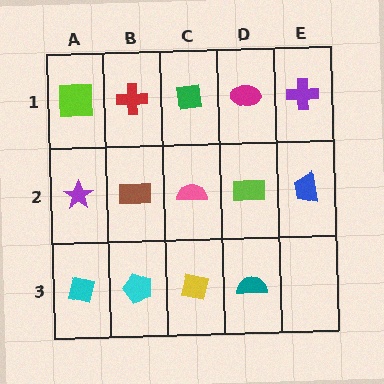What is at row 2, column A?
A purple star.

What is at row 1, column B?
A red cross.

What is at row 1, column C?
A green square.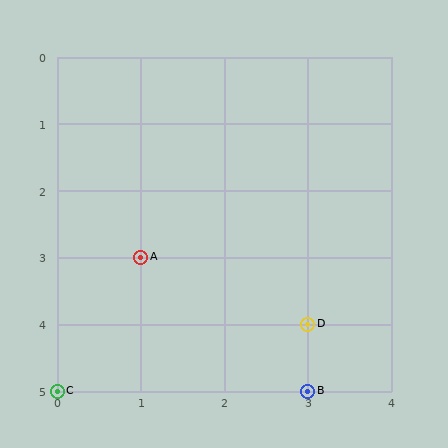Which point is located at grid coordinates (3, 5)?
Point B is at (3, 5).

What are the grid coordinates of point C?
Point C is at grid coordinates (0, 5).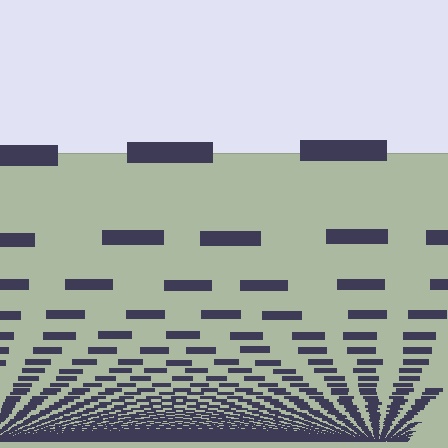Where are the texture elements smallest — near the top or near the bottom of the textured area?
Near the bottom.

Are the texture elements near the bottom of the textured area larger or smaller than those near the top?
Smaller. The gradient is inverted — elements near the bottom are smaller and denser.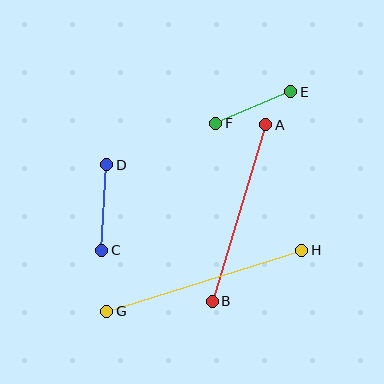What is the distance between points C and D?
The distance is approximately 86 pixels.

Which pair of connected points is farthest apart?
Points G and H are farthest apart.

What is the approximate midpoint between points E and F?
The midpoint is at approximately (253, 107) pixels.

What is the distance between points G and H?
The distance is approximately 205 pixels.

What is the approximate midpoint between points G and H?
The midpoint is at approximately (204, 281) pixels.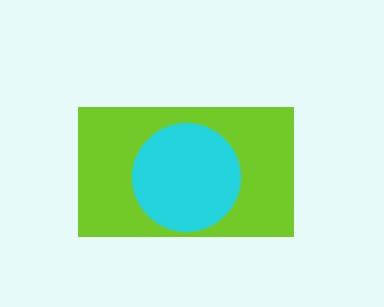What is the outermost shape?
The lime rectangle.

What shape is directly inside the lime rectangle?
The cyan circle.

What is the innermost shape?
The cyan circle.